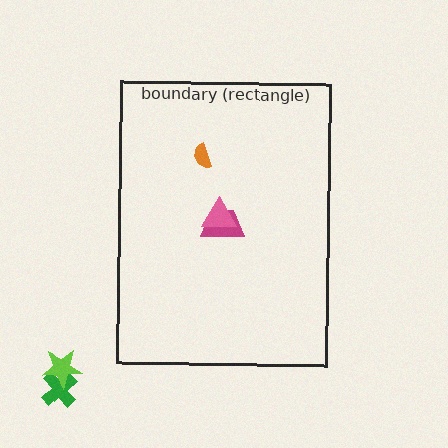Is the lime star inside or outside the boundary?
Outside.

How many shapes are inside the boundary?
3 inside, 2 outside.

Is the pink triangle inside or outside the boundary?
Inside.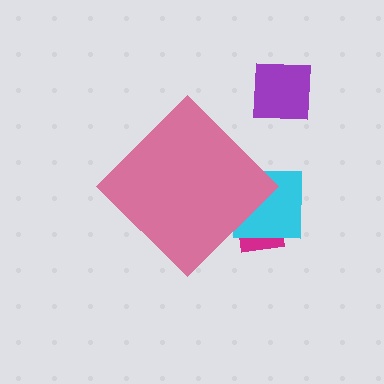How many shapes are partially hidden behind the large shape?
2 shapes are partially hidden.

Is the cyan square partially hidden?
Yes, the cyan square is partially hidden behind the pink diamond.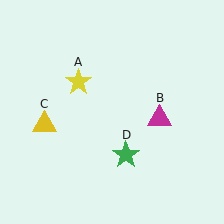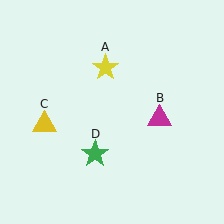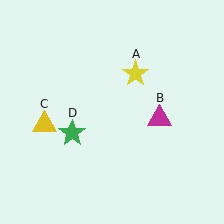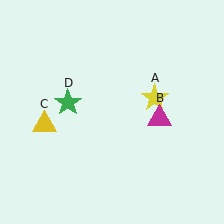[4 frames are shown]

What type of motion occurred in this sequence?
The yellow star (object A), green star (object D) rotated clockwise around the center of the scene.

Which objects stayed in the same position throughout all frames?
Magenta triangle (object B) and yellow triangle (object C) remained stationary.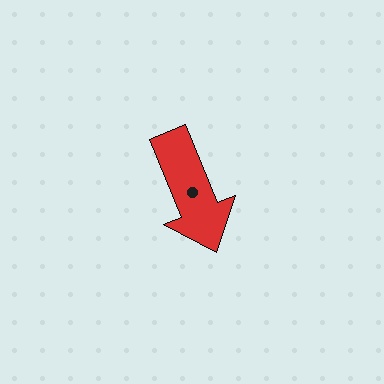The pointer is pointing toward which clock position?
Roughly 5 o'clock.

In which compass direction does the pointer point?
South.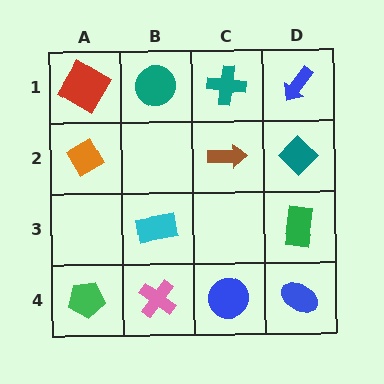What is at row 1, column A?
A red diamond.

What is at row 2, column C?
A brown arrow.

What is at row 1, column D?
A blue arrow.